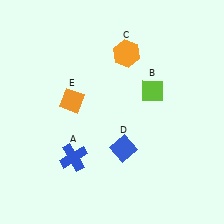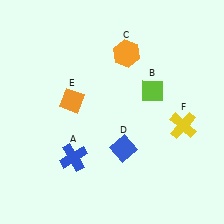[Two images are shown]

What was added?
A yellow cross (F) was added in Image 2.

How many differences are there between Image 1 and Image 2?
There is 1 difference between the two images.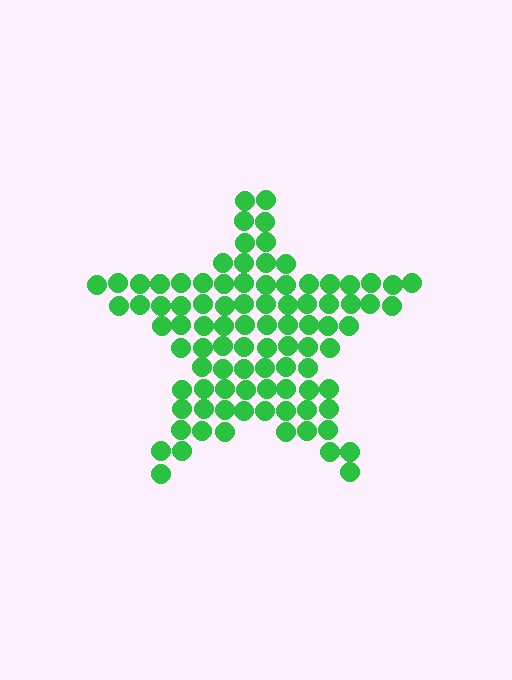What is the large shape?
The large shape is a star.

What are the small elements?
The small elements are circles.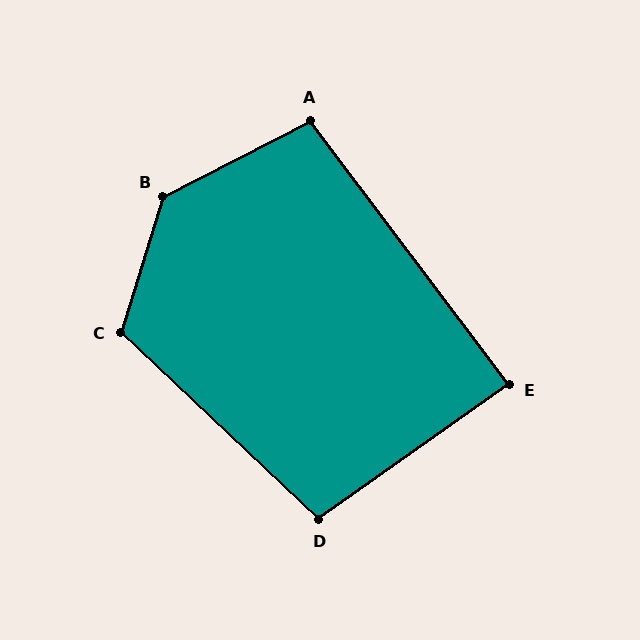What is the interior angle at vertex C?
Approximately 116 degrees (obtuse).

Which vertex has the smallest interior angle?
E, at approximately 88 degrees.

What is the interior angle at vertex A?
Approximately 100 degrees (obtuse).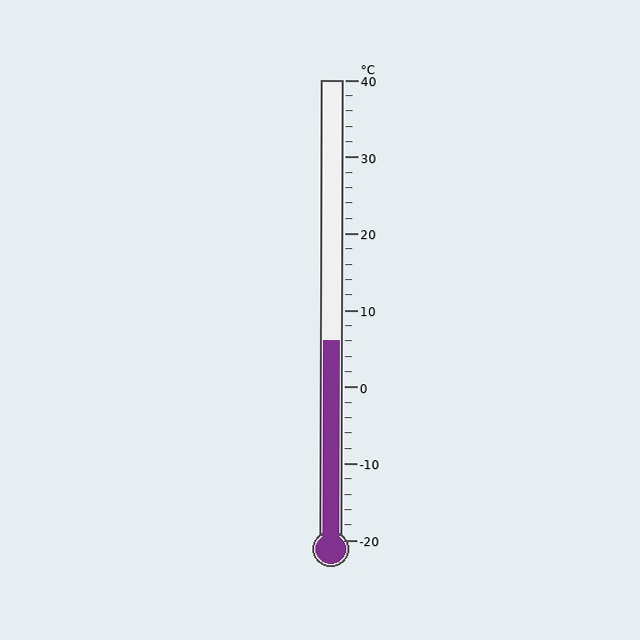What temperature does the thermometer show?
The thermometer shows approximately 6°C.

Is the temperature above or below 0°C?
The temperature is above 0°C.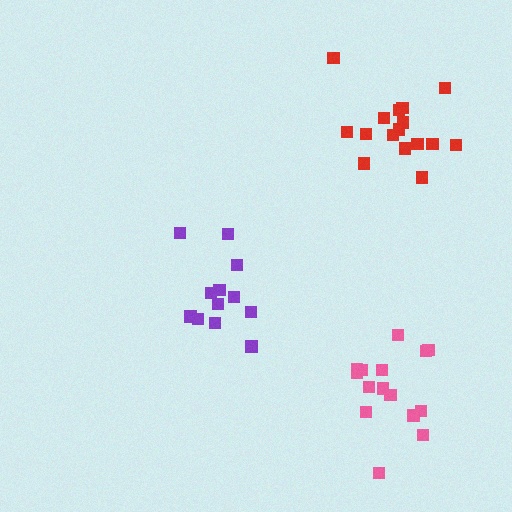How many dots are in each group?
Group 1: 12 dots, Group 2: 15 dots, Group 3: 16 dots (43 total).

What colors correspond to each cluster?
The clusters are colored: purple, pink, red.